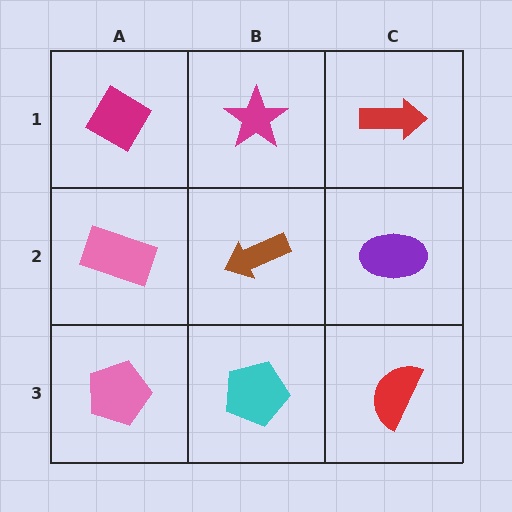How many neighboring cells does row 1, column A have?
2.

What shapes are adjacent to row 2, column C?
A red arrow (row 1, column C), a red semicircle (row 3, column C), a brown arrow (row 2, column B).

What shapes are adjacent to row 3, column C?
A purple ellipse (row 2, column C), a cyan pentagon (row 3, column B).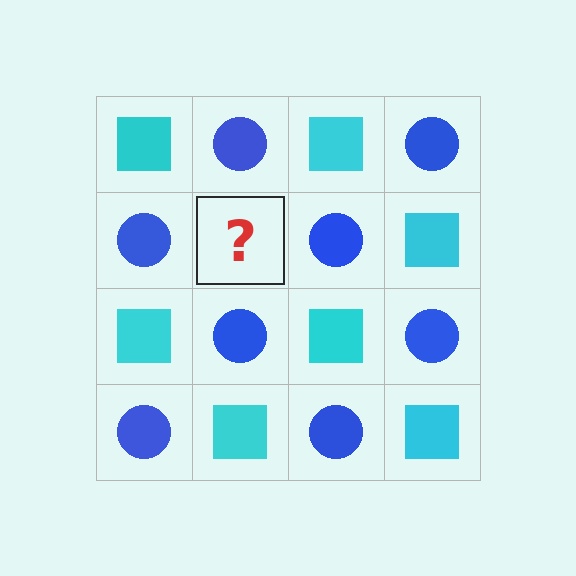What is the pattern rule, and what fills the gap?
The rule is that it alternates cyan square and blue circle in a checkerboard pattern. The gap should be filled with a cyan square.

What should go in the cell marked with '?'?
The missing cell should contain a cyan square.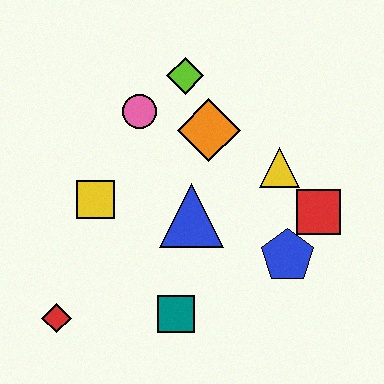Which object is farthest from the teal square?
The lime diamond is farthest from the teal square.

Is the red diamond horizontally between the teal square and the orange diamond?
No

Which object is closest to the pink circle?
The lime diamond is closest to the pink circle.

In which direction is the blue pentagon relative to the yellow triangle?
The blue pentagon is below the yellow triangle.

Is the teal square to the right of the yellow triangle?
No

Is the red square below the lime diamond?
Yes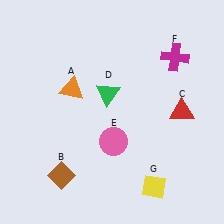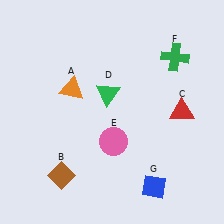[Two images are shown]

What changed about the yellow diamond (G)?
In Image 1, G is yellow. In Image 2, it changed to blue.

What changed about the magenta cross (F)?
In Image 1, F is magenta. In Image 2, it changed to green.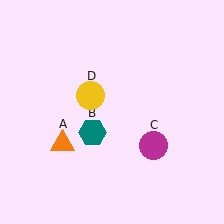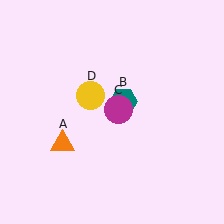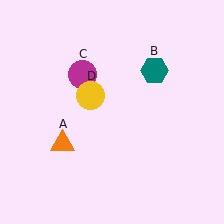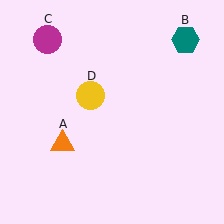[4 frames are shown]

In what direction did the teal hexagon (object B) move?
The teal hexagon (object B) moved up and to the right.